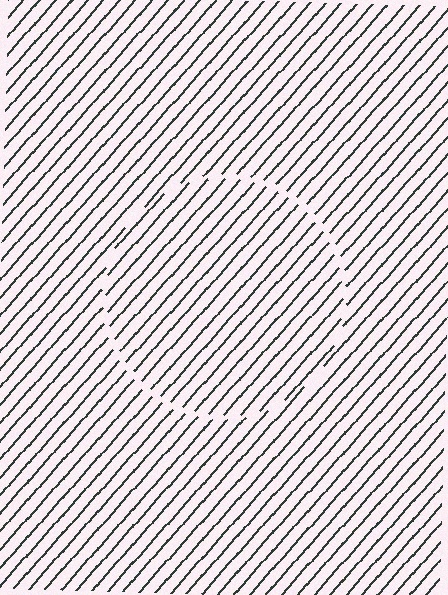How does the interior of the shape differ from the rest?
The interior of the shape contains the same grating, shifted by half a period — the contour is defined by the phase discontinuity where line-ends from the inner and outer gratings abut.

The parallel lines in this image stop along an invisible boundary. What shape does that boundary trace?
An illusory circle. The interior of the shape contains the same grating, shifted by half a period — the contour is defined by the phase discontinuity where line-ends from the inner and outer gratings abut.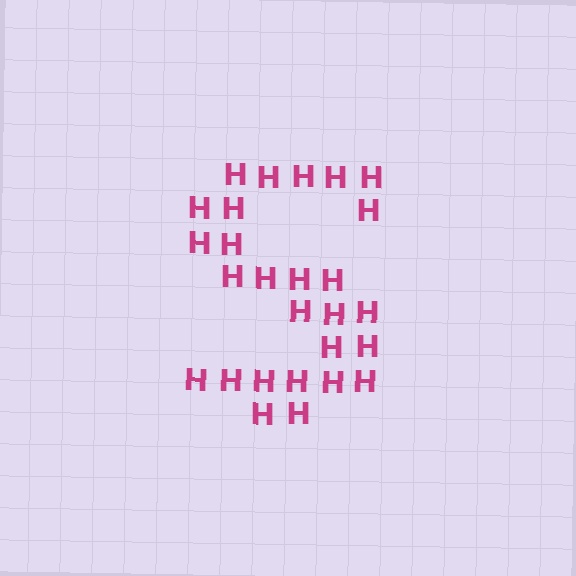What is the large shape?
The large shape is the letter S.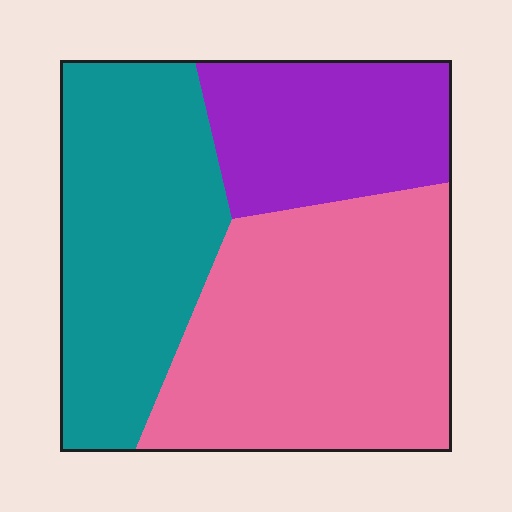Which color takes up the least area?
Purple, at roughly 20%.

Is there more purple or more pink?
Pink.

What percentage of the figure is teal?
Teal covers roughly 35% of the figure.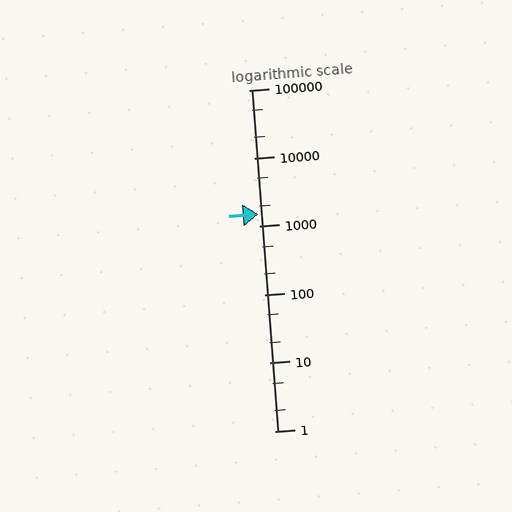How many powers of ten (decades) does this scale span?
The scale spans 5 decades, from 1 to 100000.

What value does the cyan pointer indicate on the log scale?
The pointer indicates approximately 1500.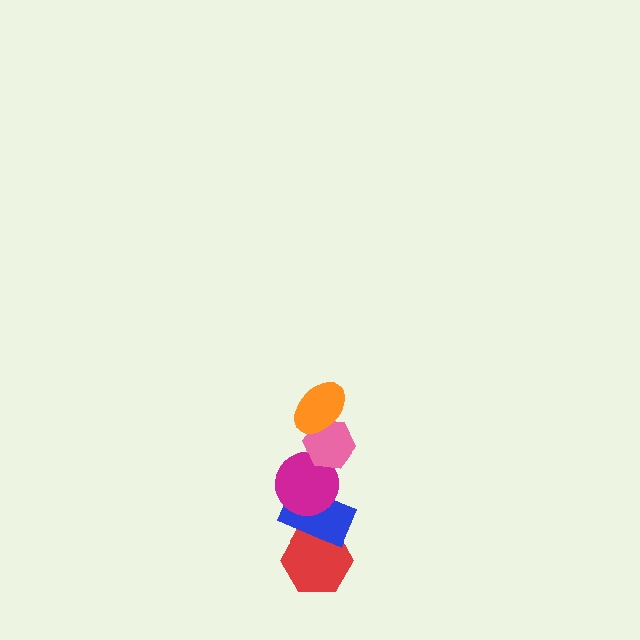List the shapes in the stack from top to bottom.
From top to bottom: the orange ellipse, the pink hexagon, the magenta circle, the blue rectangle, the red hexagon.